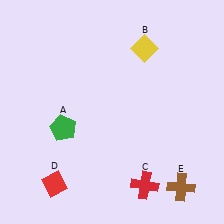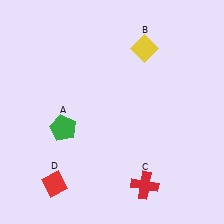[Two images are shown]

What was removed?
The brown cross (E) was removed in Image 2.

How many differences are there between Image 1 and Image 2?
There is 1 difference between the two images.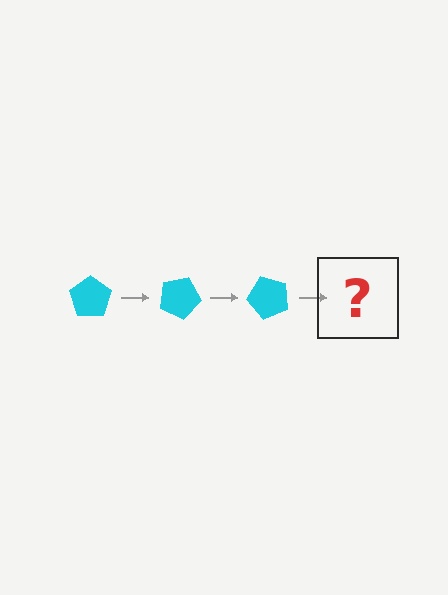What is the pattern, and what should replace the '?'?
The pattern is that the pentagon rotates 25 degrees each step. The '?' should be a cyan pentagon rotated 75 degrees.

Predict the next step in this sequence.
The next step is a cyan pentagon rotated 75 degrees.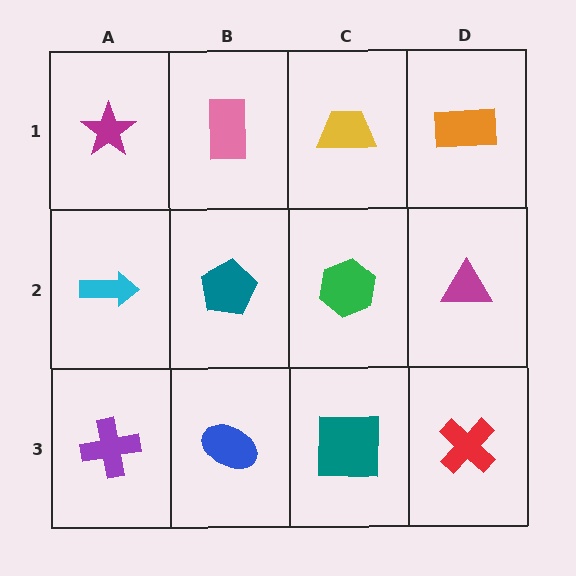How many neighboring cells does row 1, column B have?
3.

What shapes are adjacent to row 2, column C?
A yellow trapezoid (row 1, column C), a teal square (row 3, column C), a teal pentagon (row 2, column B), a magenta triangle (row 2, column D).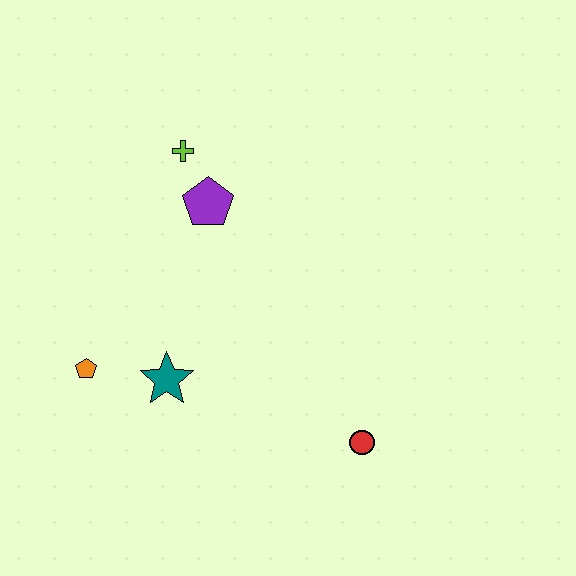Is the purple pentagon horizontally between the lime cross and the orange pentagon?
No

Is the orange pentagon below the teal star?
No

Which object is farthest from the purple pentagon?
The red circle is farthest from the purple pentagon.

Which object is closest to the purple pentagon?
The lime cross is closest to the purple pentagon.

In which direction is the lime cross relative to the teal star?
The lime cross is above the teal star.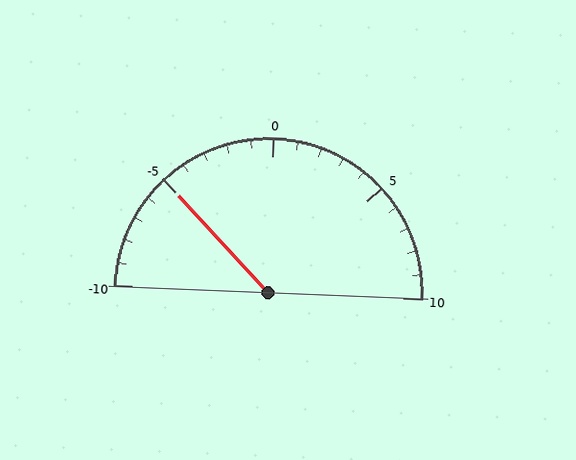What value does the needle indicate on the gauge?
The needle indicates approximately -5.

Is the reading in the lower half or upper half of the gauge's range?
The reading is in the lower half of the range (-10 to 10).